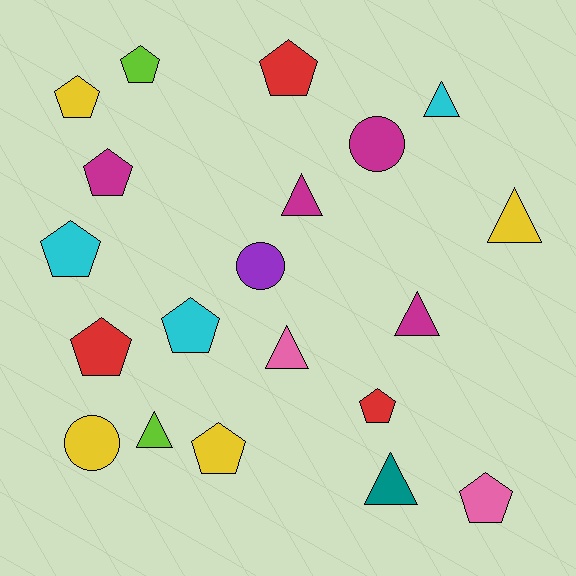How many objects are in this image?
There are 20 objects.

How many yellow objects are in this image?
There are 4 yellow objects.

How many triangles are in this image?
There are 7 triangles.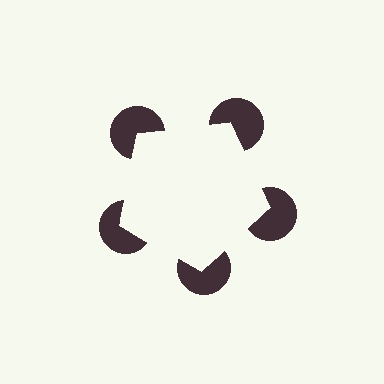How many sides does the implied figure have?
5 sides.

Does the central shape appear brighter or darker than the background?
It typically appears slightly brighter than the background, even though no actual brightness change is drawn.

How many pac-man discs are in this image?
There are 5 — one at each vertex of the illusory pentagon.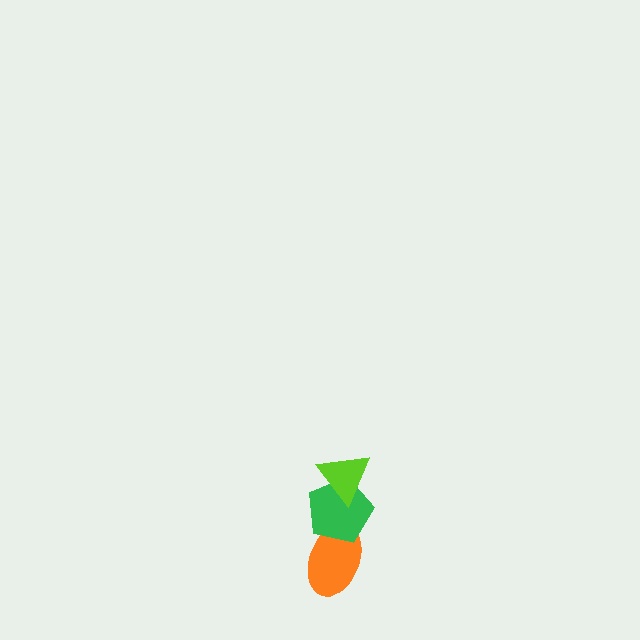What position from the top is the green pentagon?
The green pentagon is 2nd from the top.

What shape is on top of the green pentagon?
The lime triangle is on top of the green pentagon.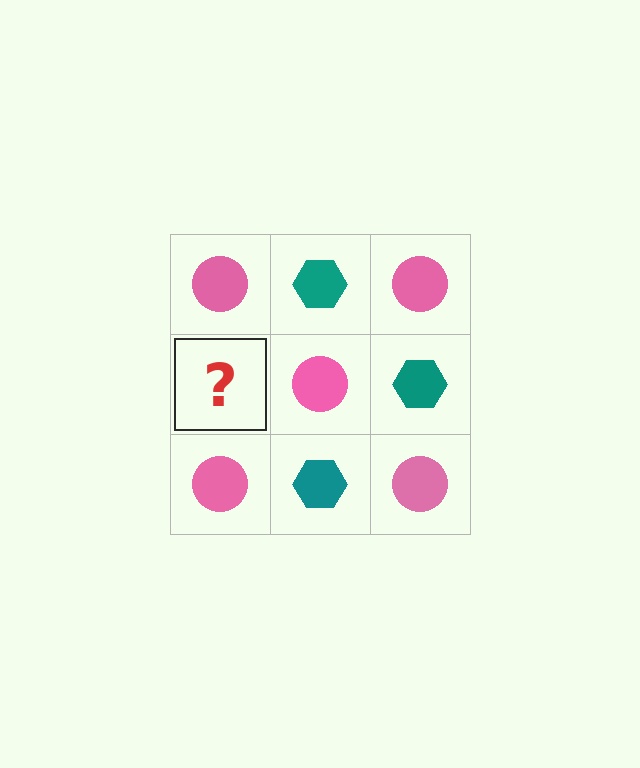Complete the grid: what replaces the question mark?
The question mark should be replaced with a teal hexagon.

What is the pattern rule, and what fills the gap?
The rule is that it alternates pink circle and teal hexagon in a checkerboard pattern. The gap should be filled with a teal hexagon.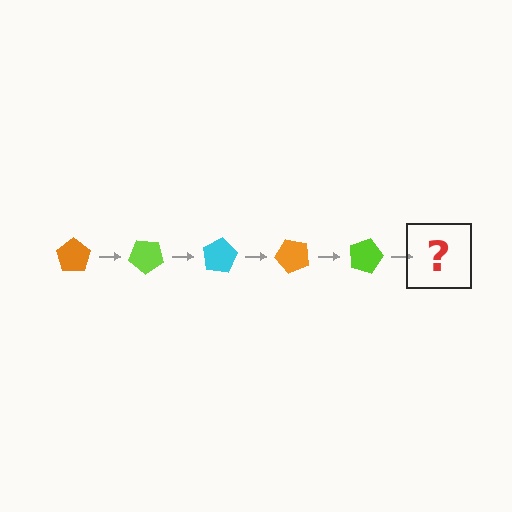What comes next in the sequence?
The next element should be a cyan pentagon, rotated 200 degrees from the start.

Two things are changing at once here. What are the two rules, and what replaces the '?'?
The two rules are that it rotates 40 degrees each step and the color cycles through orange, lime, and cyan. The '?' should be a cyan pentagon, rotated 200 degrees from the start.